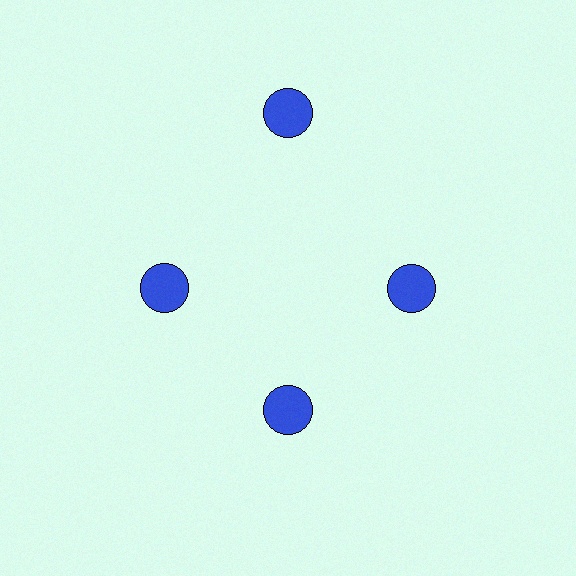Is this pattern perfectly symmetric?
No. The 4 blue circles are arranged in a ring, but one element near the 12 o'clock position is pushed outward from the center, breaking the 4-fold rotational symmetry.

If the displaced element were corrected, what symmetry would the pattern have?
It would have 4-fold rotational symmetry — the pattern would map onto itself every 90 degrees.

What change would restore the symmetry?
The symmetry would be restored by moving it inward, back onto the ring so that all 4 circles sit at equal angles and equal distance from the center.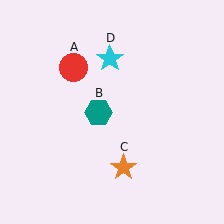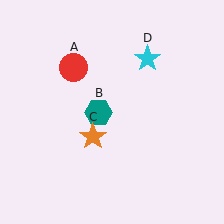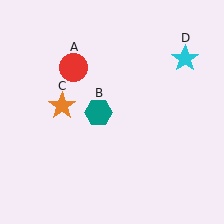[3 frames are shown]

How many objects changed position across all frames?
2 objects changed position: orange star (object C), cyan star (object D).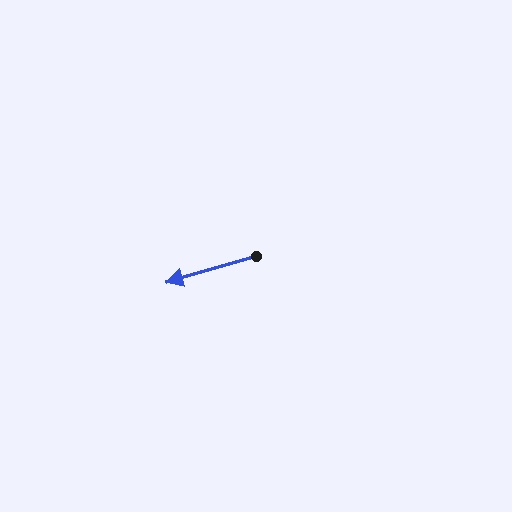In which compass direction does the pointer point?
West.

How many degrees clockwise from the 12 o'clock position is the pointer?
Approximately 254 degrees.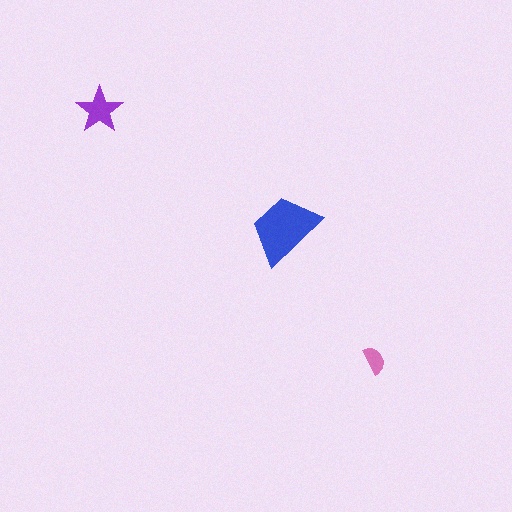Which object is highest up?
The purple star is topmost.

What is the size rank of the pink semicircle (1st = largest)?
3rd.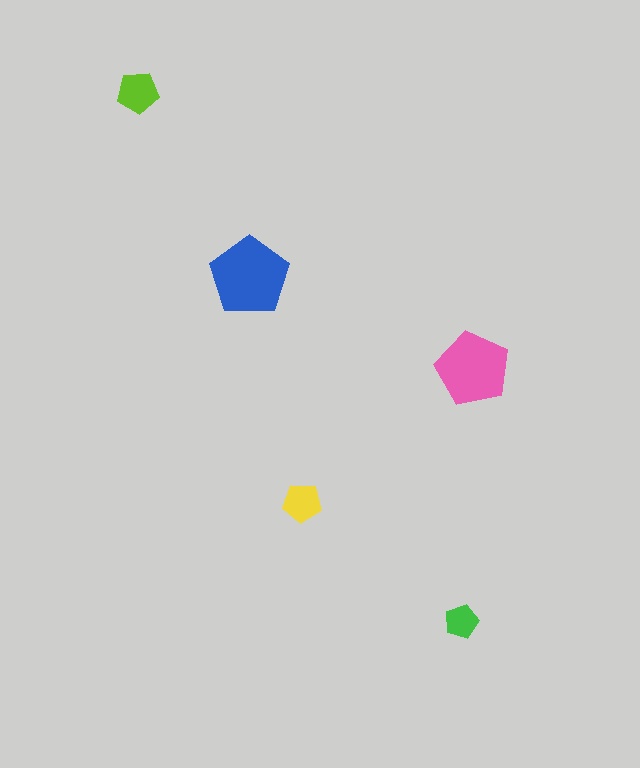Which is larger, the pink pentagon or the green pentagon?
The pink one.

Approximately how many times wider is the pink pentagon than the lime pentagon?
About 2 times wider.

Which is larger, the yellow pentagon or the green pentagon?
The yellow one.